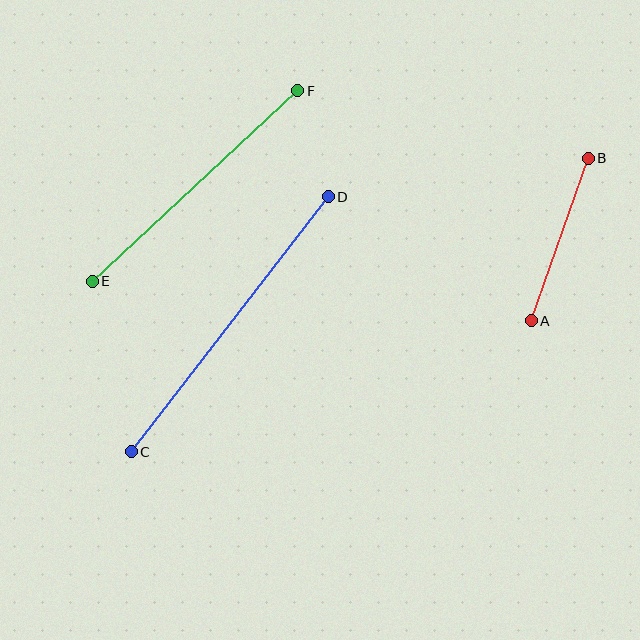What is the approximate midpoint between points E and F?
The midpoint is at approximately (195, 186) pixels.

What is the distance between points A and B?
The distance is approximately 172 pixels.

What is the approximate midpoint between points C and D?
The midpoint is at approximately (230, 324) pixels.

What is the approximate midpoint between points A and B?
The midpoint is at approximately (560, 239) pixels.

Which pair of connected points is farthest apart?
Points C and D are farthest apart.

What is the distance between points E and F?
The distance is approximately 280 pixels.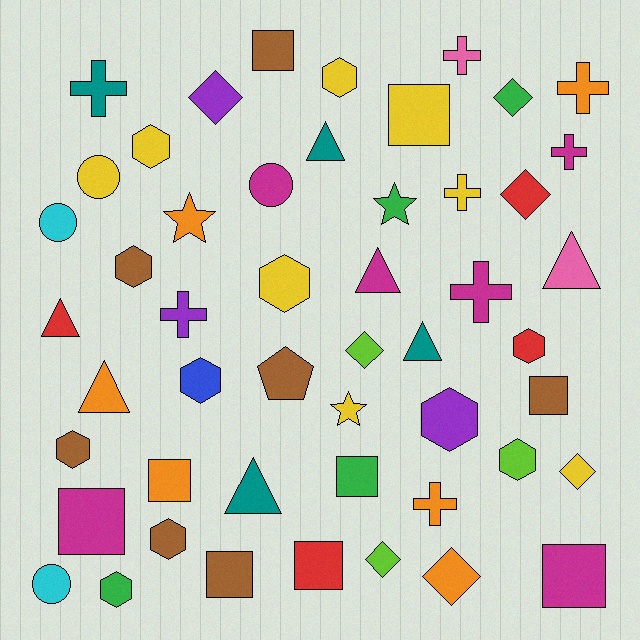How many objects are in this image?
There are 50 objects.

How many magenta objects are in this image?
There are 6 magenta objects.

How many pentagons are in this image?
There is 1 pentagon.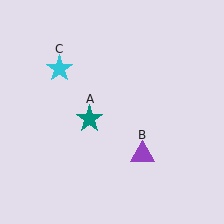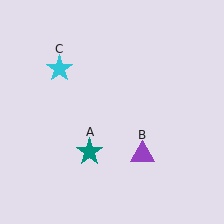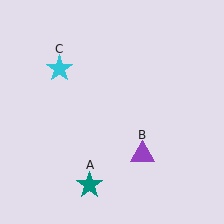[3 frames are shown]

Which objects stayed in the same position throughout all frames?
Purple triangle (object B) and cyan star (object C) remained stationary.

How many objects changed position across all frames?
1 object changed position: teal star (object A).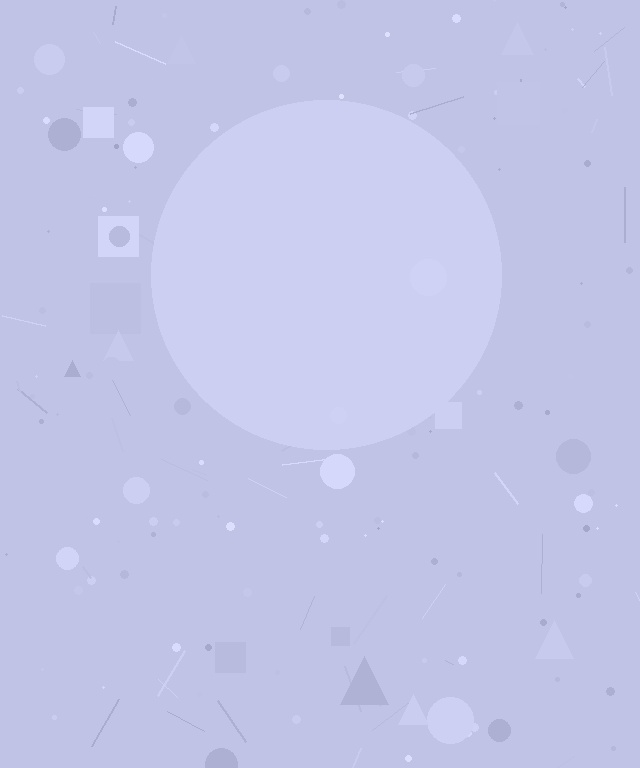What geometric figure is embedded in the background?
A circle is embedded in the background.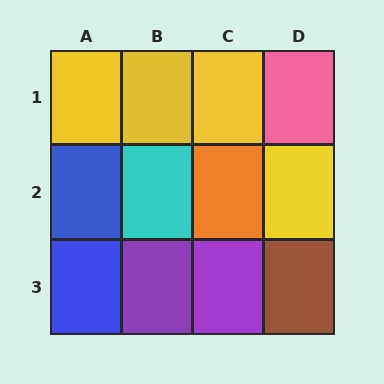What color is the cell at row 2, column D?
Yellow.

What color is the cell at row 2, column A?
Blue.